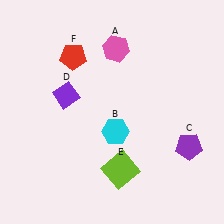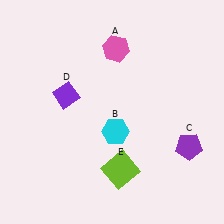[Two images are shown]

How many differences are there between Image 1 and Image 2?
There is 1 difference between the two images.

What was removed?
The red pentagon (F) was removed in Image 2.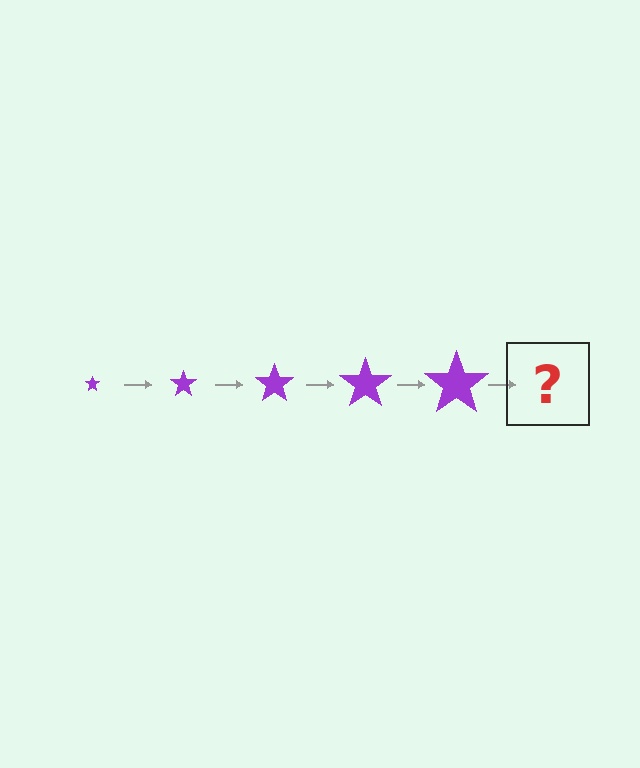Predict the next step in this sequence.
The next step is a purple star, larger than the previous one.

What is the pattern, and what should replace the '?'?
The pattern is that the star gets progressively larger each step. The '?' should be a purple star, larger than the previous one.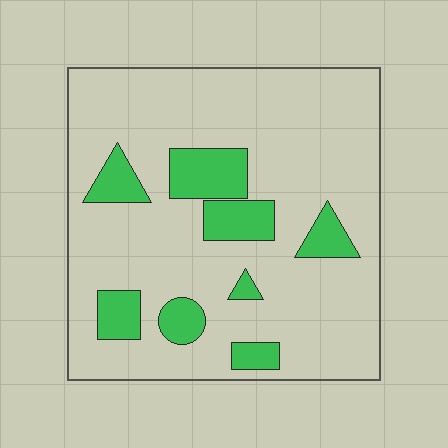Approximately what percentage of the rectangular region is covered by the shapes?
Approximately 15%.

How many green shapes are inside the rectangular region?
8.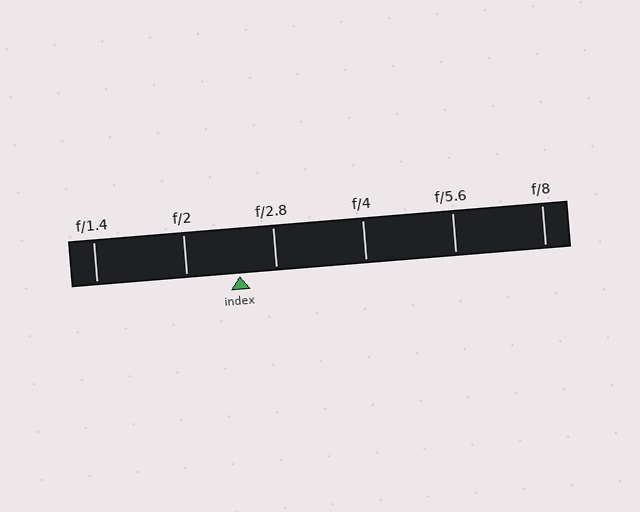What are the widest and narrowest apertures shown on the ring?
The widest aperture shown is f/1.4 and the narrowest is f/8.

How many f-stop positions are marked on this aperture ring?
There are 6 f-stop positions marked.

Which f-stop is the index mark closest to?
The index mark is closest to f/2.8.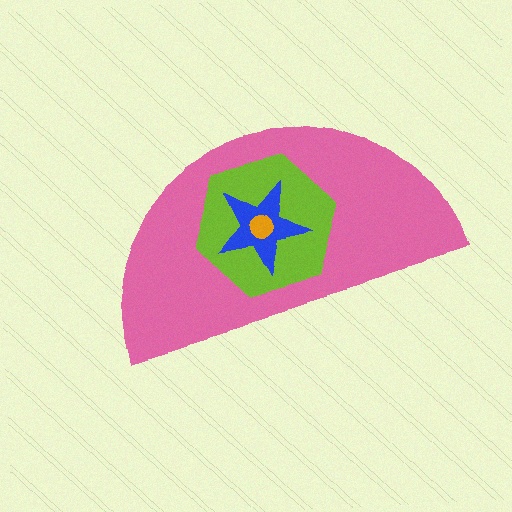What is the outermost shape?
The pink semicircle.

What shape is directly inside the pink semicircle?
The lime hexagon.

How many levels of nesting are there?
4.